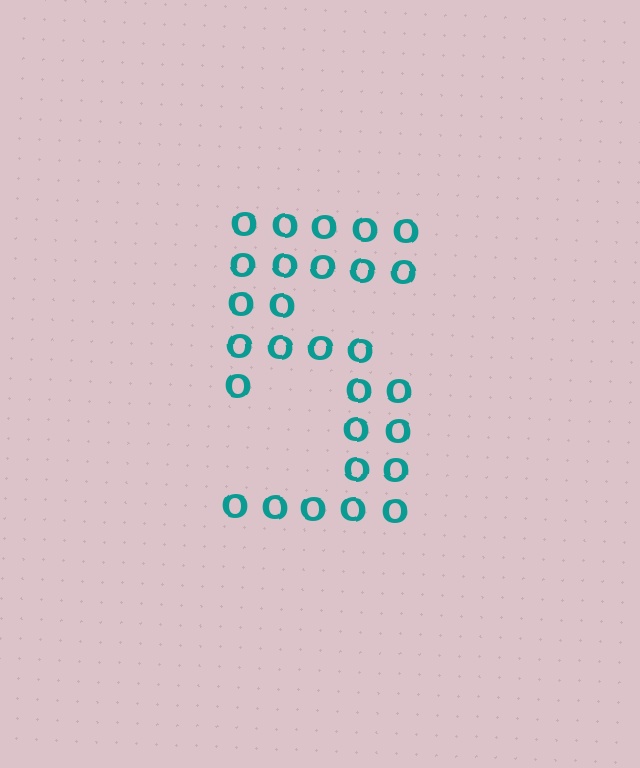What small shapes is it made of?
It is made of small letter O's.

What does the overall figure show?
The overall figure shows the digit 5.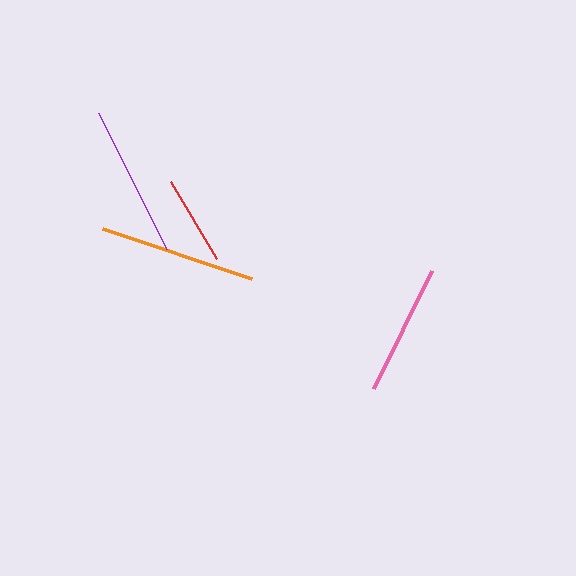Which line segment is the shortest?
The red line is the shortest at approximately 90 pixels.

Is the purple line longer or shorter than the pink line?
The purple line is longer than the pink line.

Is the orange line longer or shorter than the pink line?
The orange line is longer than the pink line.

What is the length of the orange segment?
The orange segment is approximately 157 pixels long.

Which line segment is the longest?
The orange line is the longest at approximately 157 pixels.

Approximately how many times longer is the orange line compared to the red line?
The orange line is approximately 1.8 times the length of the red line.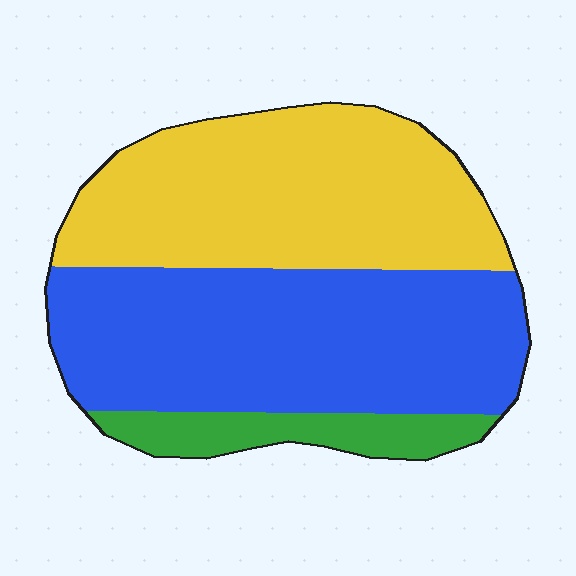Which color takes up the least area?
Green, at roughly 10%.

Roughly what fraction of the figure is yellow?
Yellow covers roughly 40% of the figure.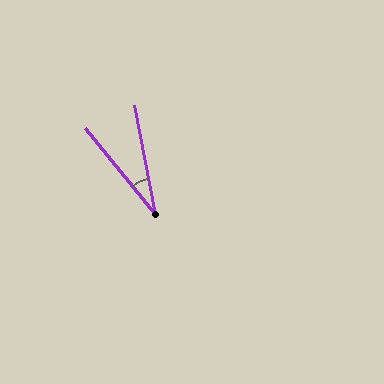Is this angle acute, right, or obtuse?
It is acute.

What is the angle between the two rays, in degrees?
Approximately 28 degrees.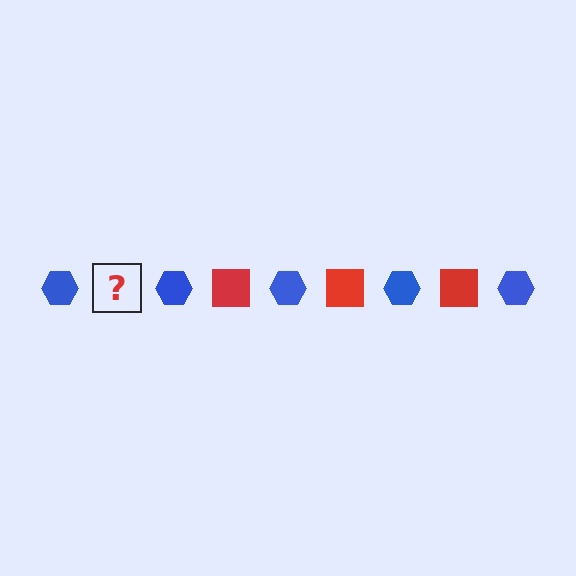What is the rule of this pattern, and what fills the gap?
The rule is that the pattern alternates between blue hexagon and red square. The gap should be filled with a red square.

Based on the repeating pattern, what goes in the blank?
The blank should be a red square.